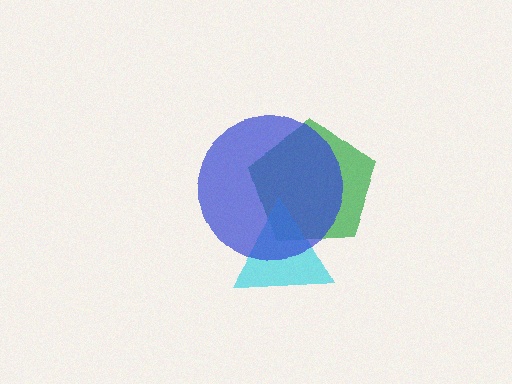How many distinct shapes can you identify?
There are 3 distinct shapes: a green pentagon, a cyan triangle, a blue circle.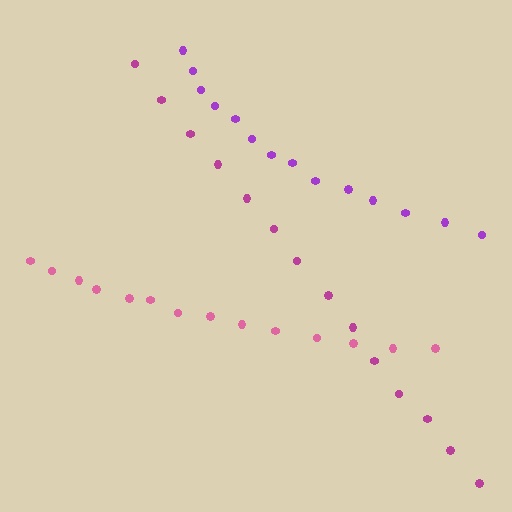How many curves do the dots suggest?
There are 3 distinct paths.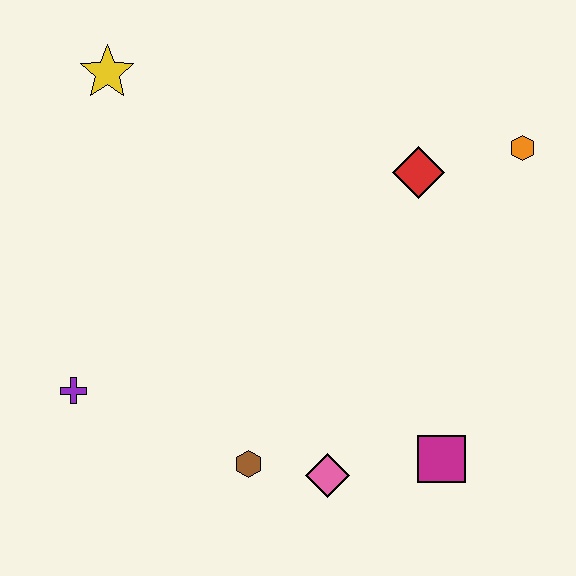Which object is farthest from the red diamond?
The purple cross is farthest from the red diamond.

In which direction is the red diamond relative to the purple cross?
The red diamond is to the right of the purple cross.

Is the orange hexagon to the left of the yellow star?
No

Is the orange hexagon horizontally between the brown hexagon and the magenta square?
No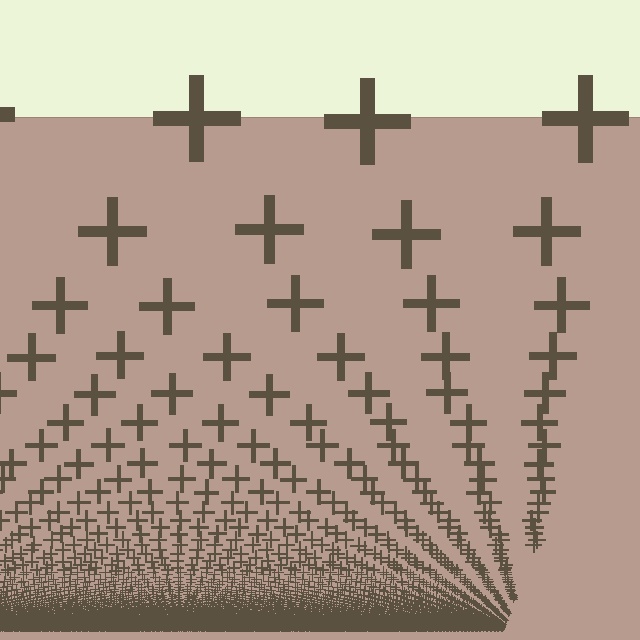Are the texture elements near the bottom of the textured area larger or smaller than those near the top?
Smaller. The gradient is inverted — elements near the bottom are smaller and denser.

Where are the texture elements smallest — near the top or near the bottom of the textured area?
Near the bottom.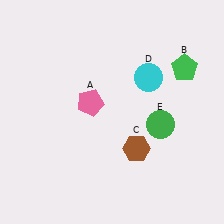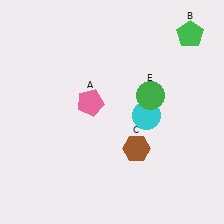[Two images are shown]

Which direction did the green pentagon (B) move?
The green pentagon (B) moved up.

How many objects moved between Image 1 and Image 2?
3 objects moved between the two images.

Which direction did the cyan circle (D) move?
The cyan circle (D) moved down.